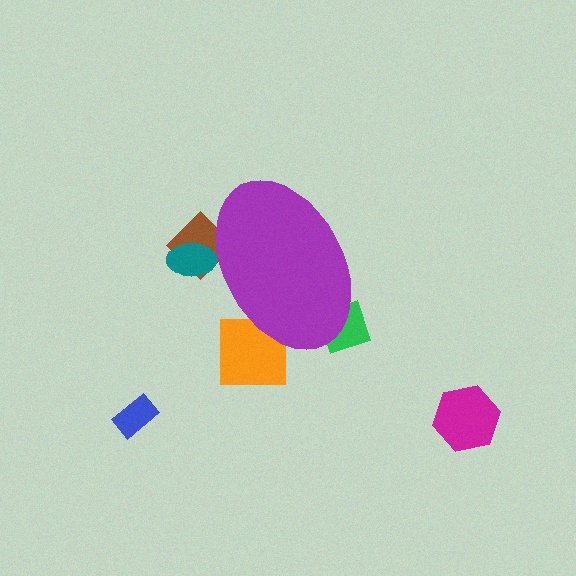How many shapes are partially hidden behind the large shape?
4 shapes are partially hidden.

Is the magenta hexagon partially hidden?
No, the magenta hexagon is fully visible.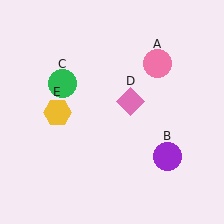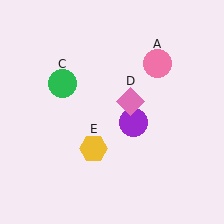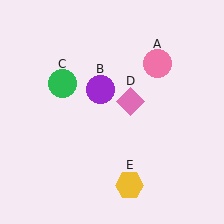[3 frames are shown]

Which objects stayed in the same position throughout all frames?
Pink circle (object A) and green circle (object C) and pink diamond (object D) remained stationary.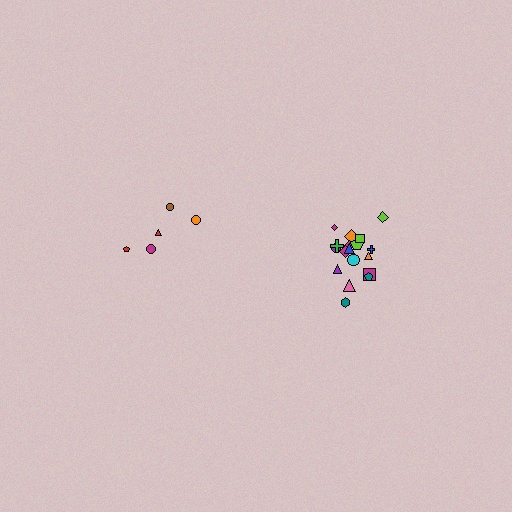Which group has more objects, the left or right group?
The right group.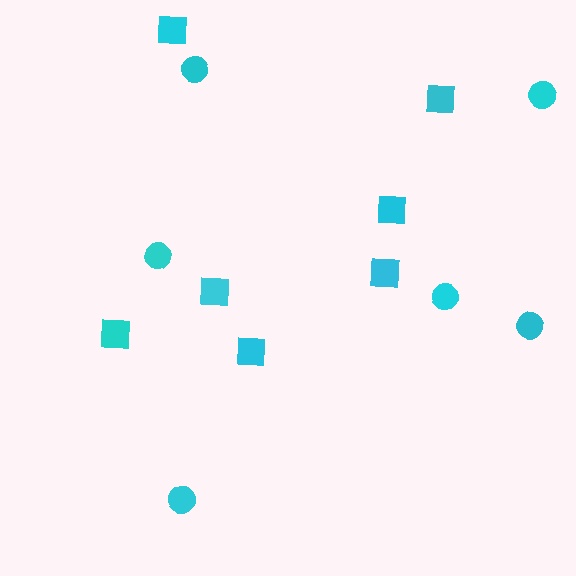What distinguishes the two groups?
There are 2 groups: one group of circles (6) and one group of squares (7).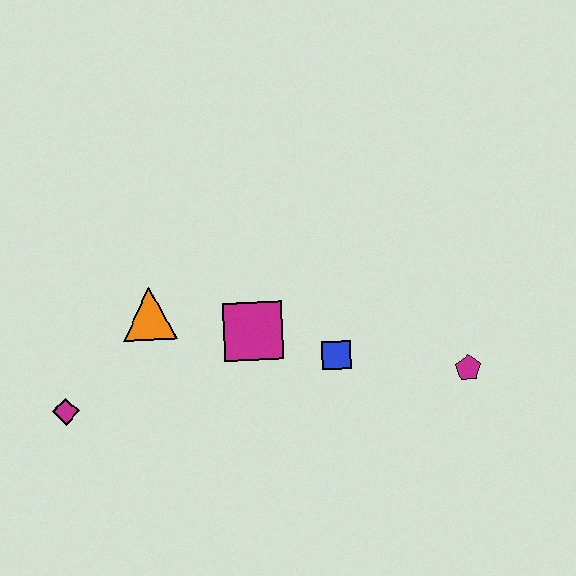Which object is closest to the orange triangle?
The magenta square is closest to the orange triangle.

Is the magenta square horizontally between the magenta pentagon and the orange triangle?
Yes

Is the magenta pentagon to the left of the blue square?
No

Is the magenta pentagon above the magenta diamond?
Yes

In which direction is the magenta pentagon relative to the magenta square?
The magenta pentagon is to the right of the magenta square.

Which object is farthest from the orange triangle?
The magenta pentagon is farthest from the orange triangle.